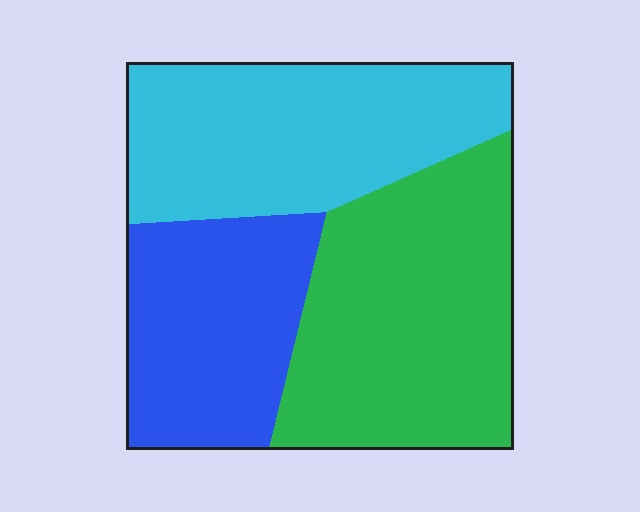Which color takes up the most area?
Green, at roughly 40%.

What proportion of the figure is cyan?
Cyan covers 34% of the figure.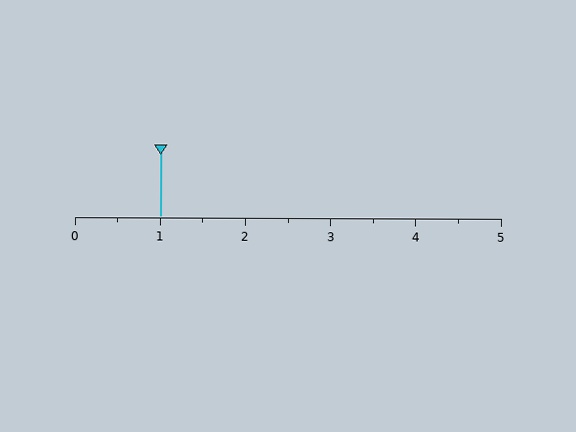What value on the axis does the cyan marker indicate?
The marker indicates approximately 1.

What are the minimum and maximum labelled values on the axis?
The axis runs from 0 to 5.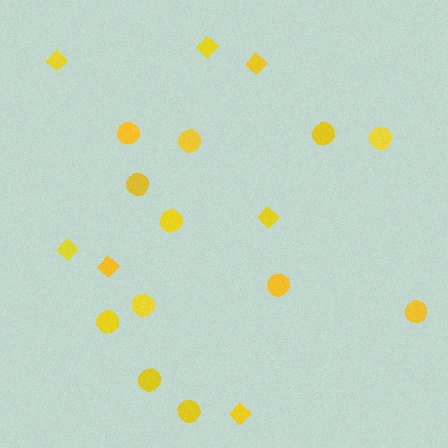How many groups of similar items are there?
There are 2 groups: one group of diamonds (7) and one group of circles (12).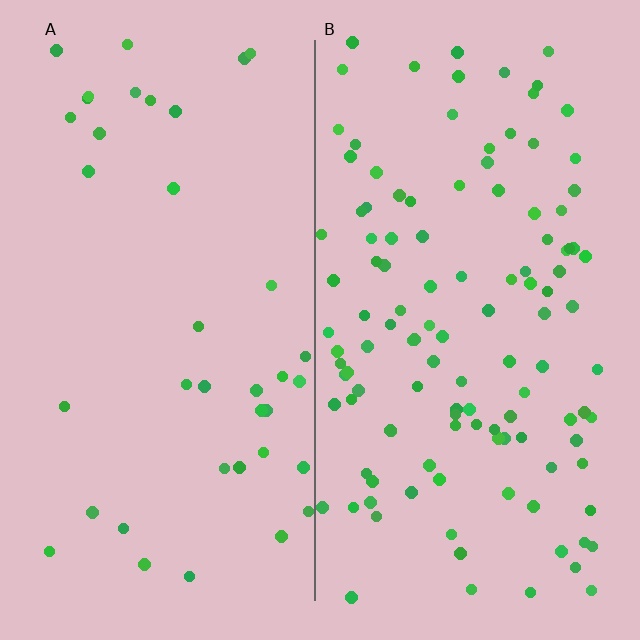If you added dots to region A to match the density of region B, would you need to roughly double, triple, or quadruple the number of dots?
Approximately triple.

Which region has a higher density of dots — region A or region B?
B (the right).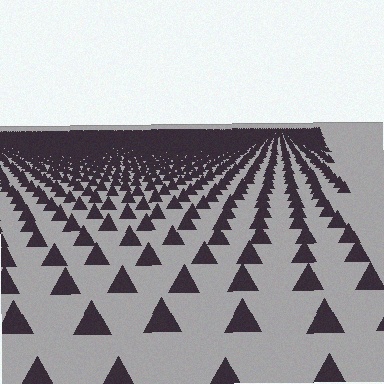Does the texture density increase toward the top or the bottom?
Density increases toward the top.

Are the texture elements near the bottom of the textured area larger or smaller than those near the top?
Larger. Near the bottom, elements are closer to the viewer and appear at a bigger on-screen size.